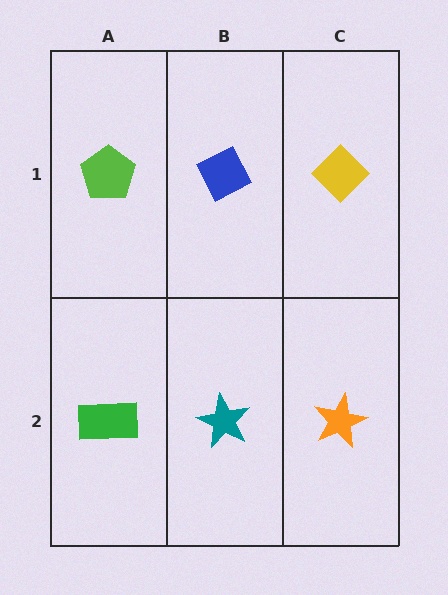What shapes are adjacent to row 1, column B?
A teal star (row 2, column B), a lime pentagon (row 1, column A), a yellow diamond (row 1, column C).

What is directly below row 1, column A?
A green rectangle.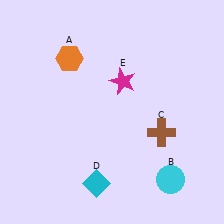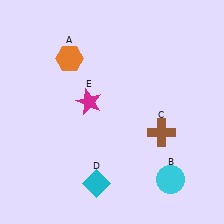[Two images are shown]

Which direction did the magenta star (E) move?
The magenta star (E) moved left.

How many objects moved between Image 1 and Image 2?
1 object moved between the two images.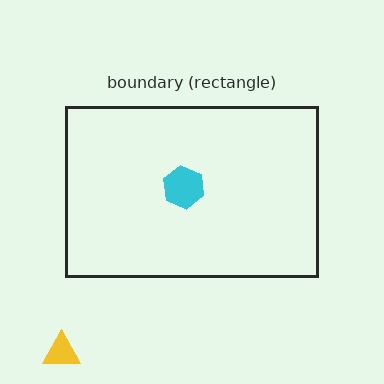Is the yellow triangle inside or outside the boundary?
Outside.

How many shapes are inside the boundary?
1 inside, 1 outside.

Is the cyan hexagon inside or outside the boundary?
Inside.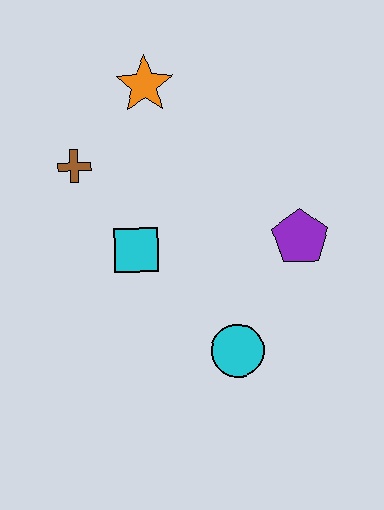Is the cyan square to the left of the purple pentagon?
Yes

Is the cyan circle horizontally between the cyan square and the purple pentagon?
Yes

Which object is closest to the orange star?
The brown cross is closest to the orange star.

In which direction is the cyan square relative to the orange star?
The cyan square is below the orange star.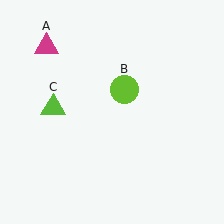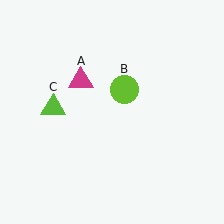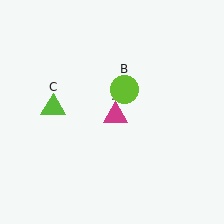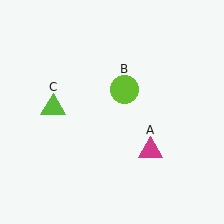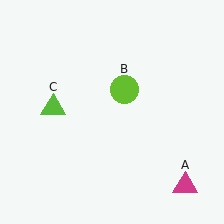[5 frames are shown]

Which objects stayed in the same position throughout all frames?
Lime circle (object B) and lime triangle (object C) remained stationary.